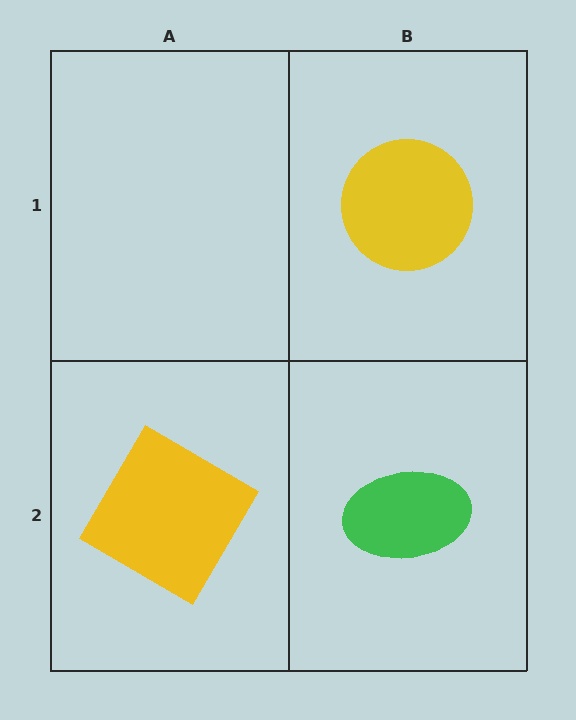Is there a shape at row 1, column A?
No, that cell is empty.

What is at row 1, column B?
A yellow circle.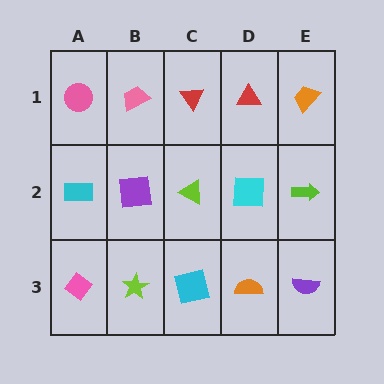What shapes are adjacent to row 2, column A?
A pink circle (row 1, column A), a pink diamond (row 3, column A), a purple square (row 2, column B).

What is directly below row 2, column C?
A cyan square.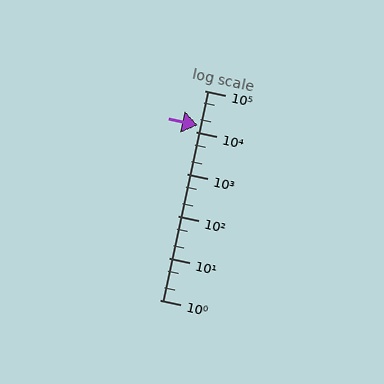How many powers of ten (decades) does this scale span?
The scale spans 5 decades, from 1 to 100000.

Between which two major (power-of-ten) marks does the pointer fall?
The pointer is between 10000 and 100000.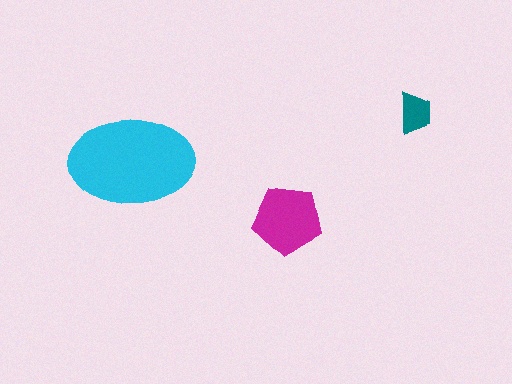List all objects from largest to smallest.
The cyan ellipse, the magenta pentagon, the teal trapezoid.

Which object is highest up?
The teal trapezoid is topmost.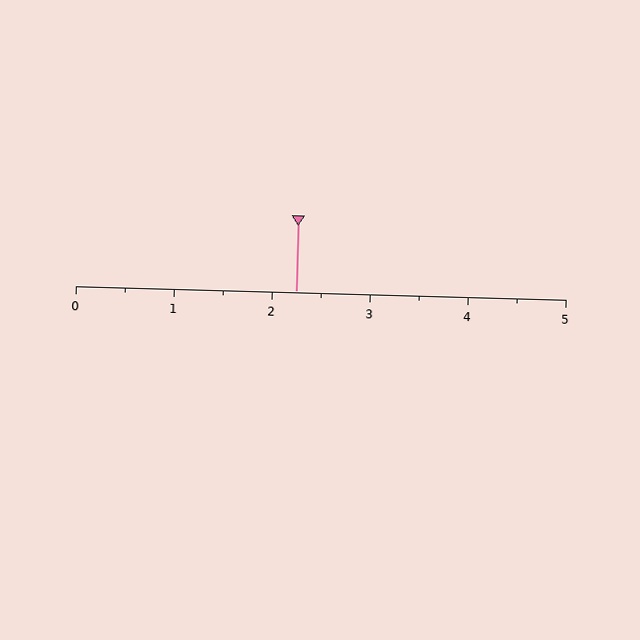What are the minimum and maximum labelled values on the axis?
The axis runs from 0 to 5.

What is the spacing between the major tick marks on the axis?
The major ticks are spaced 1 apart.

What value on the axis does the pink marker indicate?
The marker indicates approximately 2.2.